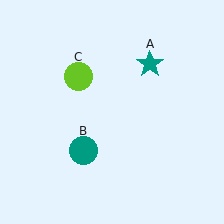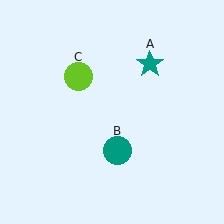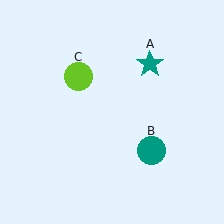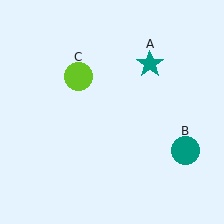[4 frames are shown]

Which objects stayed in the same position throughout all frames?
Teal star (object A) and lime circle (object C) remained stationary.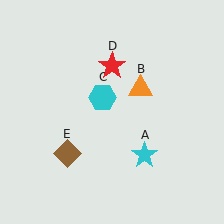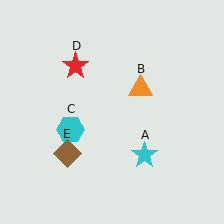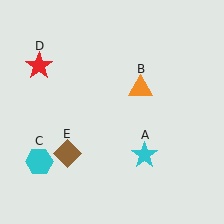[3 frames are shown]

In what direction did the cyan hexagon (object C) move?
The cyan hexagon (object C) moved down and to the left.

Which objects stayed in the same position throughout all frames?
Cyan star (object A) and orange triangle (object B) and brown diamond (object E) remained stationary.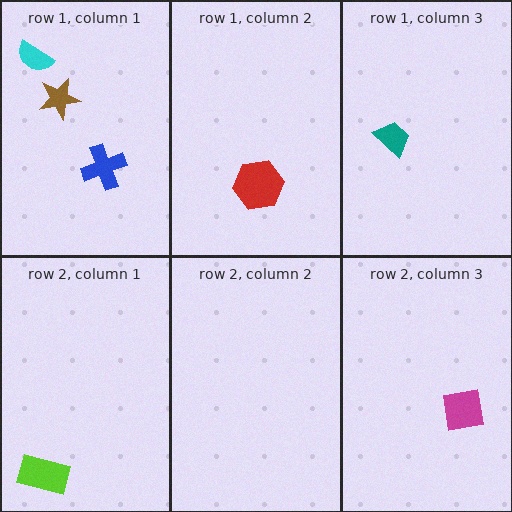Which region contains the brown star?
The row 1, column 1 region.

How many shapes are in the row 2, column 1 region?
1.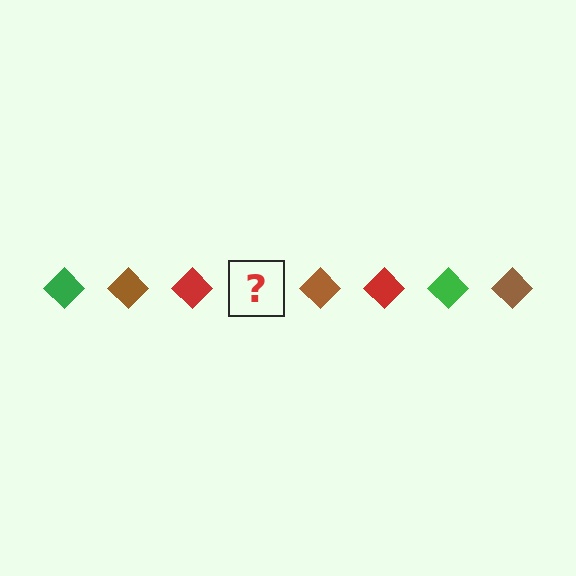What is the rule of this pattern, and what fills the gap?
The rule is that the pattern cycles through green, brown, red diamonds. The gap should be filled with a green diamond.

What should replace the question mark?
The question mark should be replaced with a green diamond.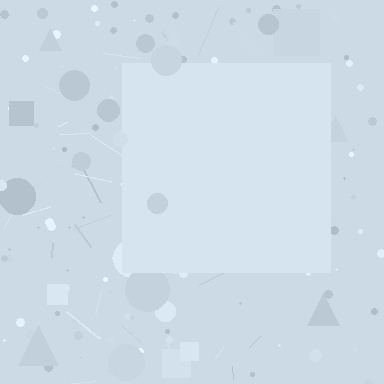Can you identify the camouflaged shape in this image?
The camouflaged shape is a square.